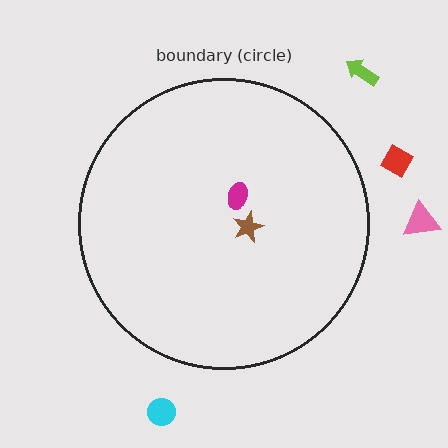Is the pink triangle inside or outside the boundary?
Outside.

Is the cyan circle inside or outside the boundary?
Outside.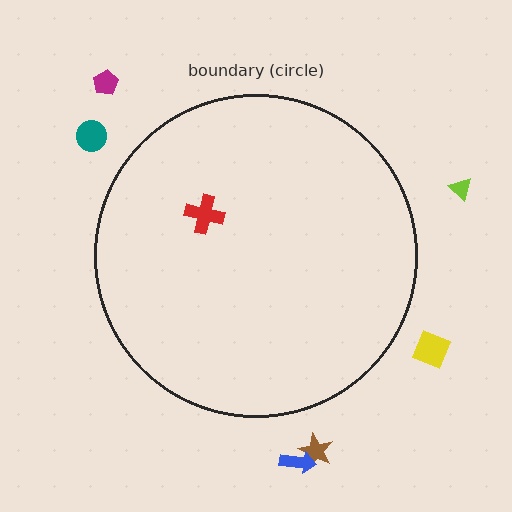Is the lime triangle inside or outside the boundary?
Outside.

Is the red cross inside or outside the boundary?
Inside.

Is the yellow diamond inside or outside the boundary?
Outside.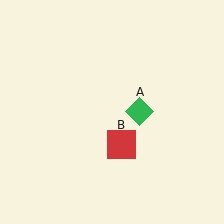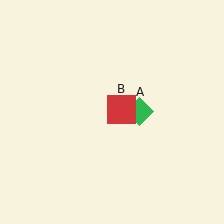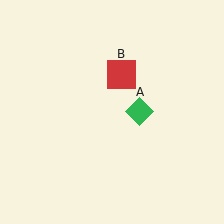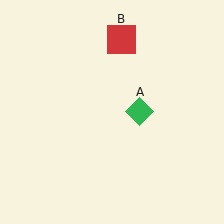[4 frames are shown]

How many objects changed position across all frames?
1 object changed position: red square (object B).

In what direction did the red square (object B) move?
The red square (object B) moved up.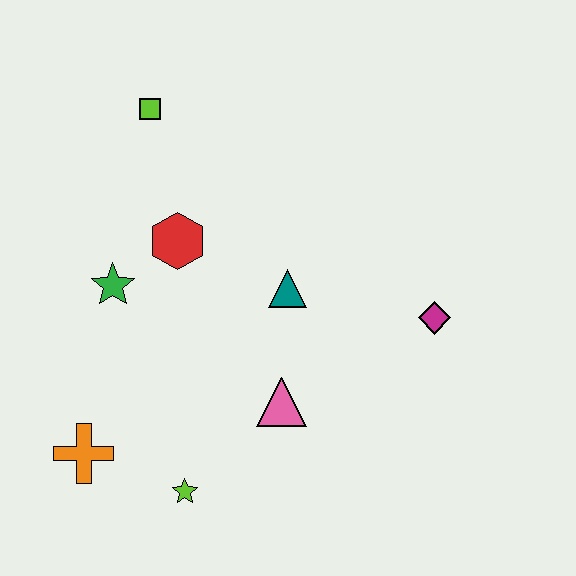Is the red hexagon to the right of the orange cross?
Yes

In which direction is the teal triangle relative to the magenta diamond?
The teal triangle is to the left of the magenta diamond.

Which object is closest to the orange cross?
The lime star is closest to the orange cross.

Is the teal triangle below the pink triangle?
No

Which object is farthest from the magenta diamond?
The orange cross is farthest from the magenta diamond.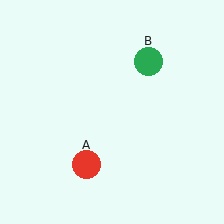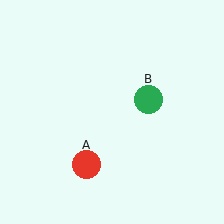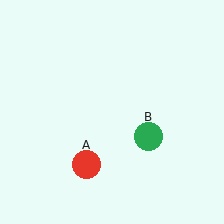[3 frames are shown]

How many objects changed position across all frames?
1 object changed position: green circle (object B).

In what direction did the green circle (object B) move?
The green circle (object B) moved down.